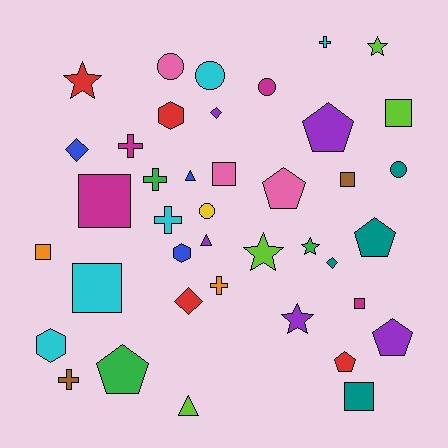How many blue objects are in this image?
There are 3 blue objects.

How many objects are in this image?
There are 40 objects.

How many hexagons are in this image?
There are 3 hexagons.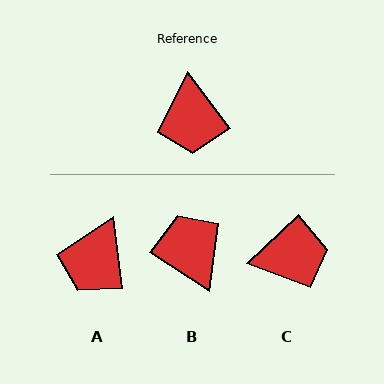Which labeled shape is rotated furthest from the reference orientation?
B, about 160 degrees away.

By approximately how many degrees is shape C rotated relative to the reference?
Approximately 96 degrees counter-clockwise.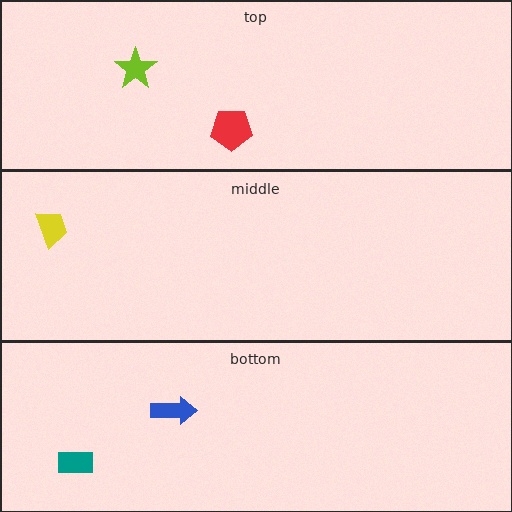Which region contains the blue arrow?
The bottom region.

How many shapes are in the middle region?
1.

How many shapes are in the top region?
2.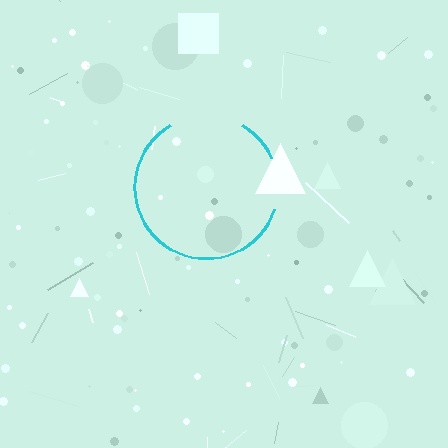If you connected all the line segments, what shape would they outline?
They would outline a circle.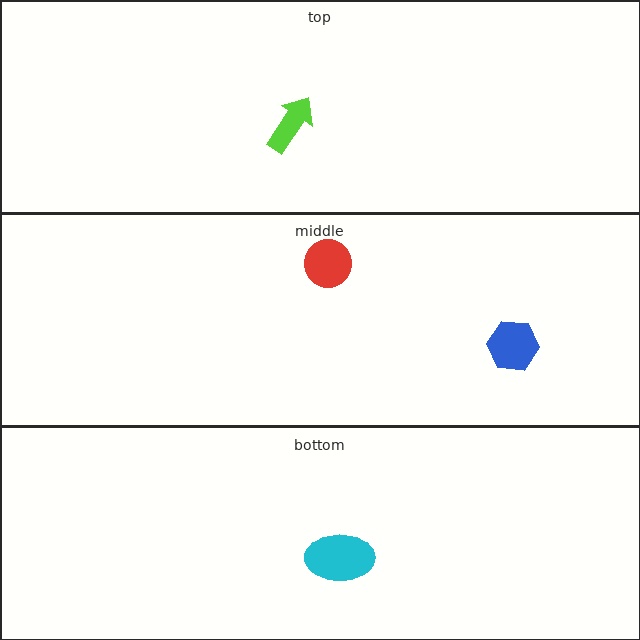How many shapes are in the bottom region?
1.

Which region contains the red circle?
The middle region.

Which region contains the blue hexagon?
The middle region.